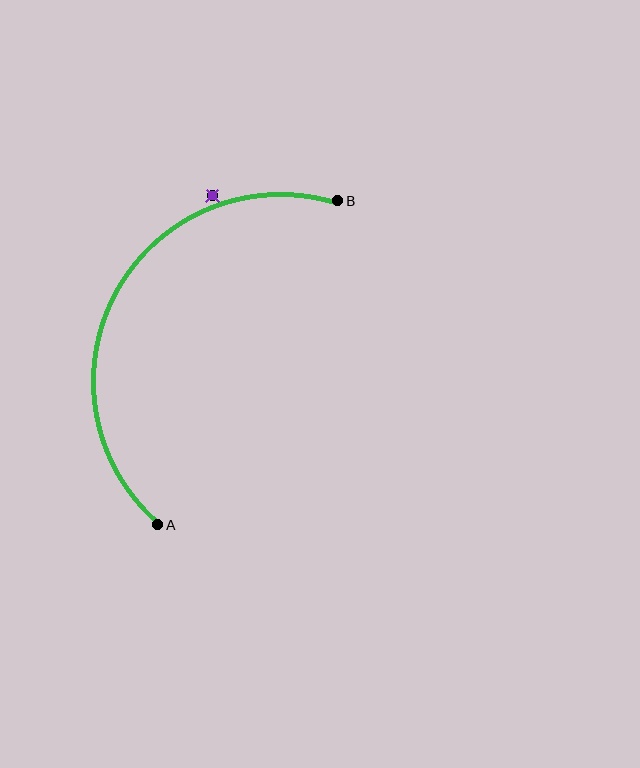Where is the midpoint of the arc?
The arc midpoint is the point on the curve farthest from the straight line joining A and B. It sits to the left of that line.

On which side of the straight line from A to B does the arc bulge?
The arc bulges to the left of the straight line connecting A and B.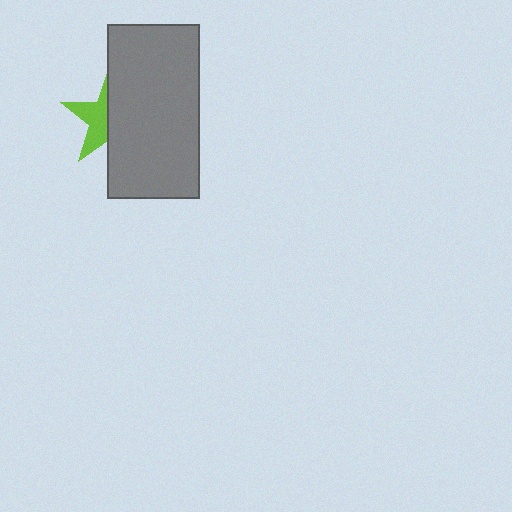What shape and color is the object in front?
The object in front is a gray rectangle.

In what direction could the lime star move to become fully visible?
The lime star could move left. That would shift it out from behind the gray rectangle entirely.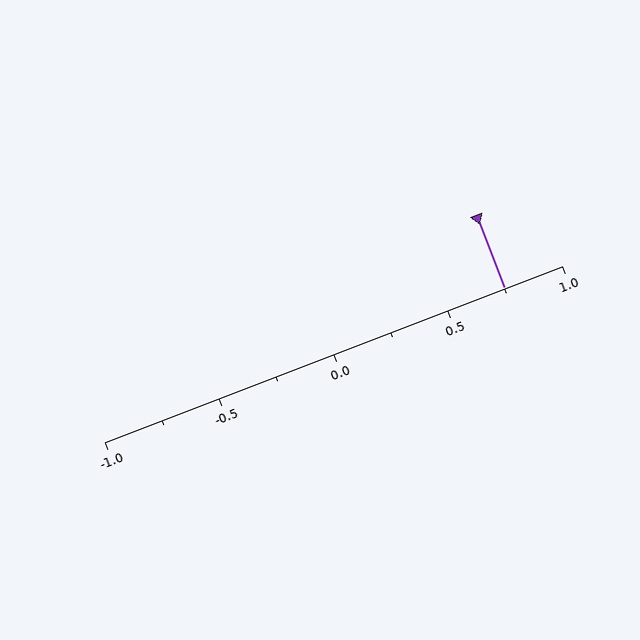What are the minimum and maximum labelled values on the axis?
The axis runs from -1.0 to 1.0.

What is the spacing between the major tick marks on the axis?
The major ticks are spaced 0.5 apart.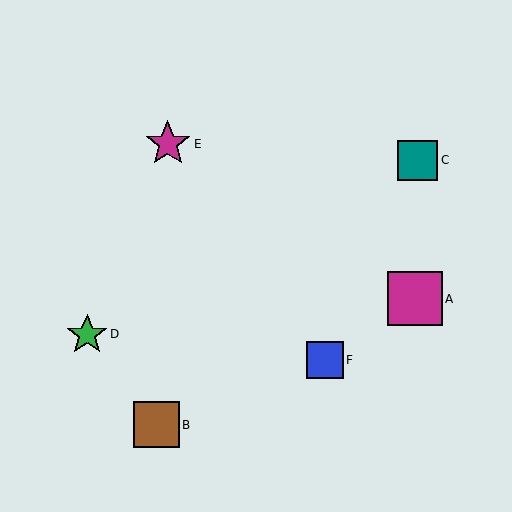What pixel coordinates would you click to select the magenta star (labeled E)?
Click at (168, 144) to select the magenta star E.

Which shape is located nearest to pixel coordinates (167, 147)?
The magenta star (labeled E) at (168, 144) is nearest to that location.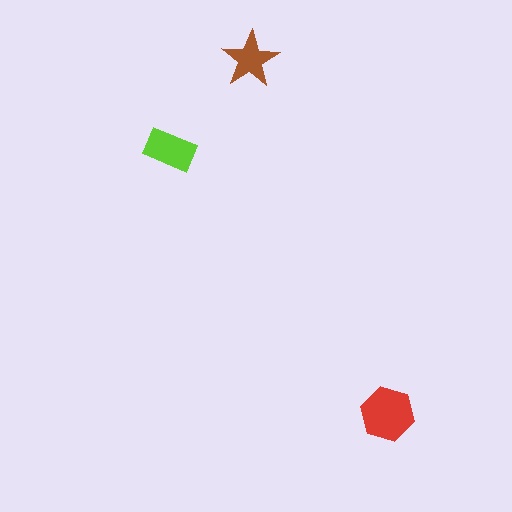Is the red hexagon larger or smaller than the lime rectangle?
Larger.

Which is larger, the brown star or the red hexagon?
The red hexagon.